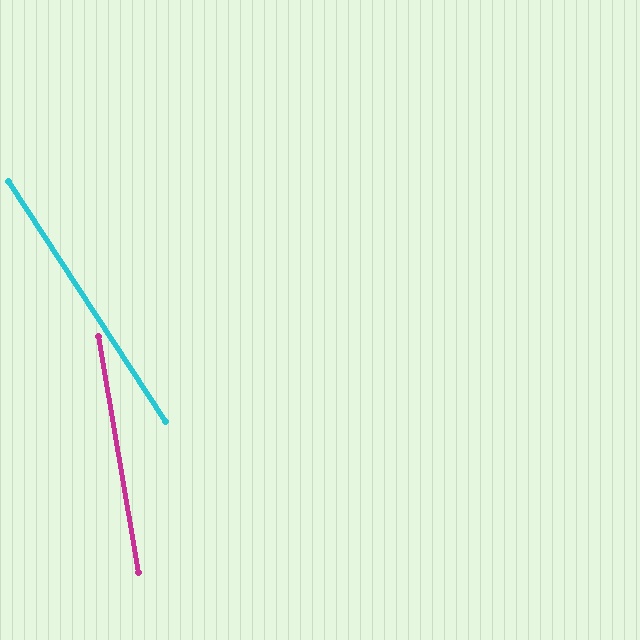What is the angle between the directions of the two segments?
Approximately 24 degrees.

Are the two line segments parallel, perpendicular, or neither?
Neither parallel nor perpendicular — they differ by about 24°.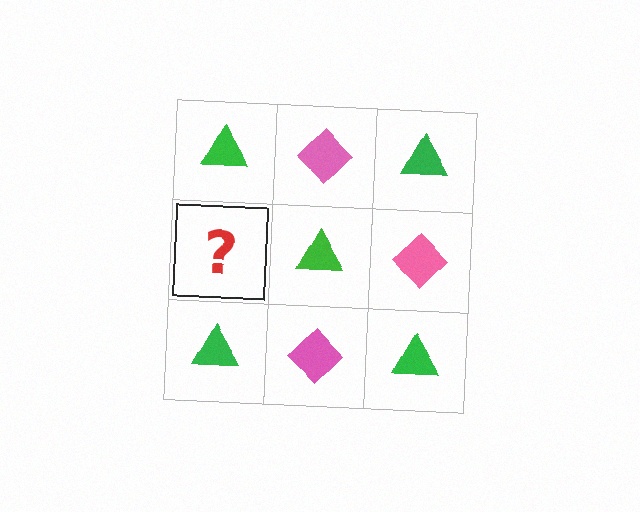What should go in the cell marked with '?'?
The missing cell should contain a pink diamond.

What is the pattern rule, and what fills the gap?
The rule is that it alternates green triangle and pink diamond in a checkerboard pattern. The gap should be filled with a pink diamond.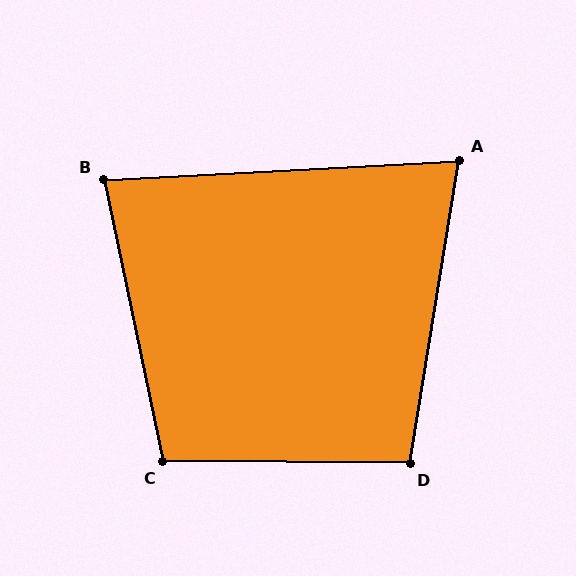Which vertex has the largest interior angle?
C, at approximately 102 degrees.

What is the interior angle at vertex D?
Approximately 99 degrees (obtuse).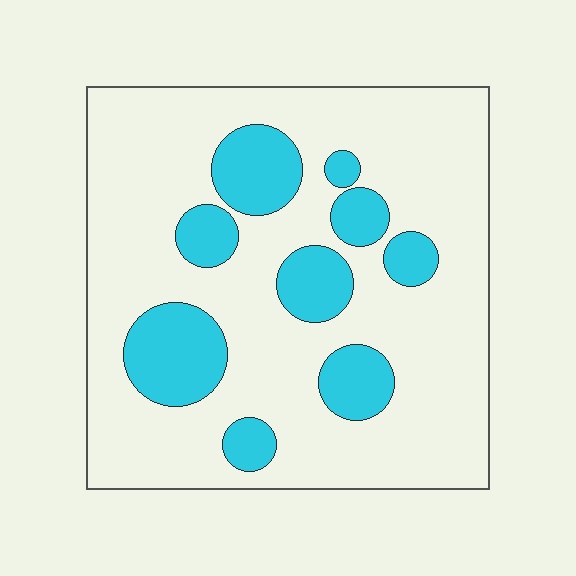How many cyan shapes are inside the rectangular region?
9.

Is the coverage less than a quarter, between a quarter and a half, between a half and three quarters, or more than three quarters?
Less than a quarter.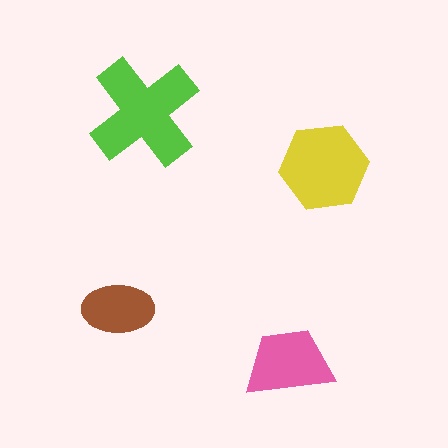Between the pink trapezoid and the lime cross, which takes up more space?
The lime cross.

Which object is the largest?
The lime cross.